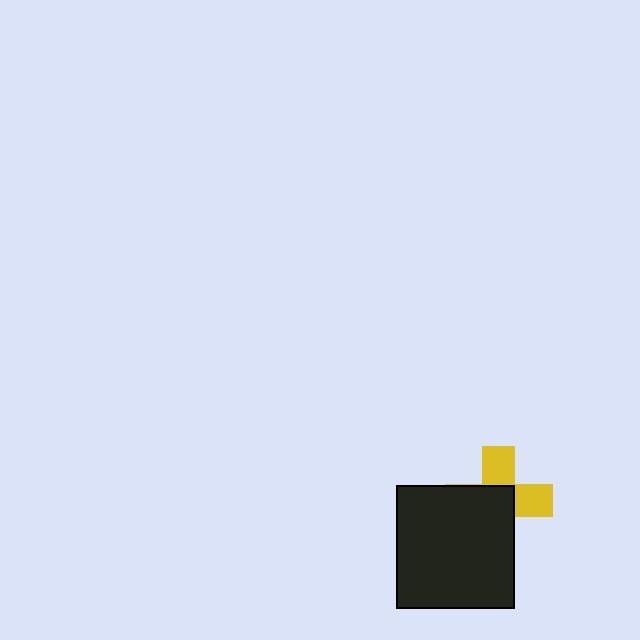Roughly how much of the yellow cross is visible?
A small part of it is visible (roughly 44%).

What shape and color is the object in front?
The object in front is a black rectangle.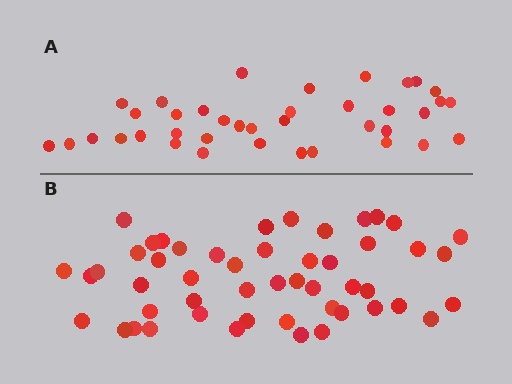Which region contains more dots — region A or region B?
Region B (the bottom region) has more dots.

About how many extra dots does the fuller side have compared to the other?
Region B has roughly 12 or so more dots than region A.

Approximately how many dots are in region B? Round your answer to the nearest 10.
About 50 dots.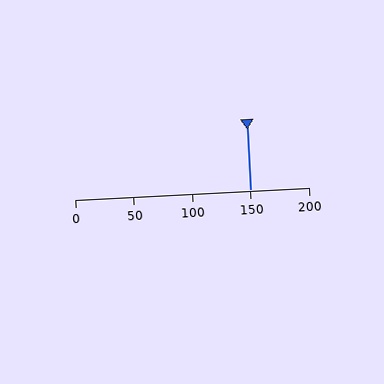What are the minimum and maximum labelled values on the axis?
The axis runs from 0 to 200.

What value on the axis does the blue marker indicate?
The marker indicates approximately 150.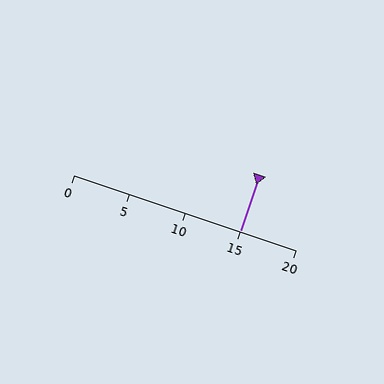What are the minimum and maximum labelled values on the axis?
The axis runs from 0 to 20.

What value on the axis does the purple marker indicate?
The marker indicates approximately 15.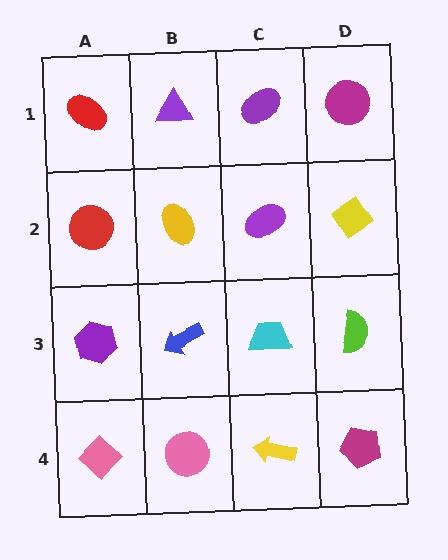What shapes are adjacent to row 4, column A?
A purple hexagon (row 3, column A), a pink circle (row 4, column B).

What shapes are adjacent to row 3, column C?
A purple ellipse (row 2, column C), a yellow arrow (row 4, column C), a blue arrow (row 3, column B), a lime semicircle (row 3, column D).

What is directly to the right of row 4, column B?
A yellow arrow.